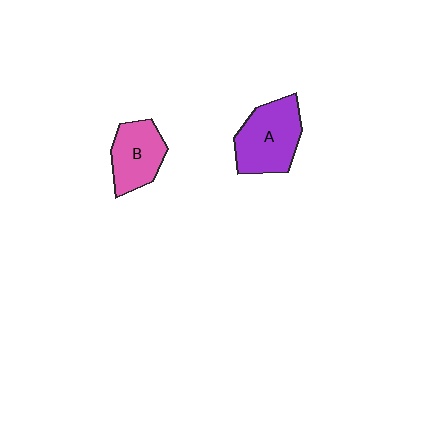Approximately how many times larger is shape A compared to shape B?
Approximately 1.3 times.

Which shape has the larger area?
Shape A (purple).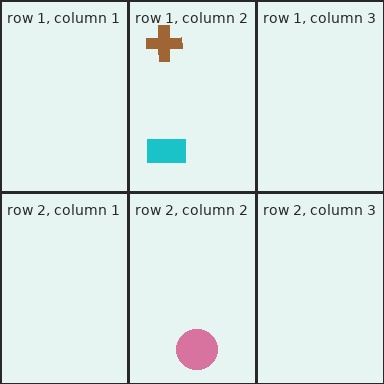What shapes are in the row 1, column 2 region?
The brown cross, the cyan rectangle.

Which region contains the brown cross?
The row 1, column 2 region.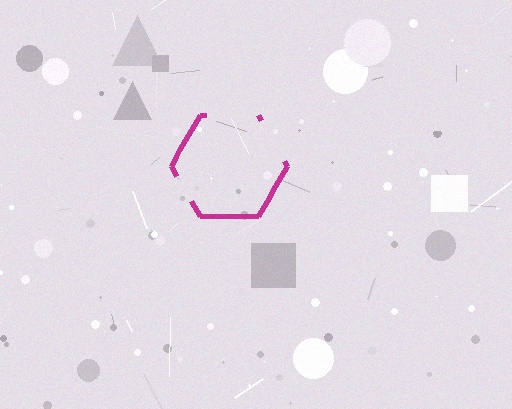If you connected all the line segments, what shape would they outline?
They would outline a hexagon.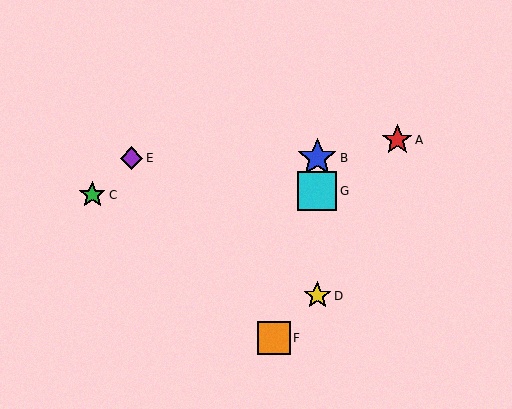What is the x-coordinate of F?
Object F is at x≈274.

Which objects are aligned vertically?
Objects B, D, G are aligned vertically.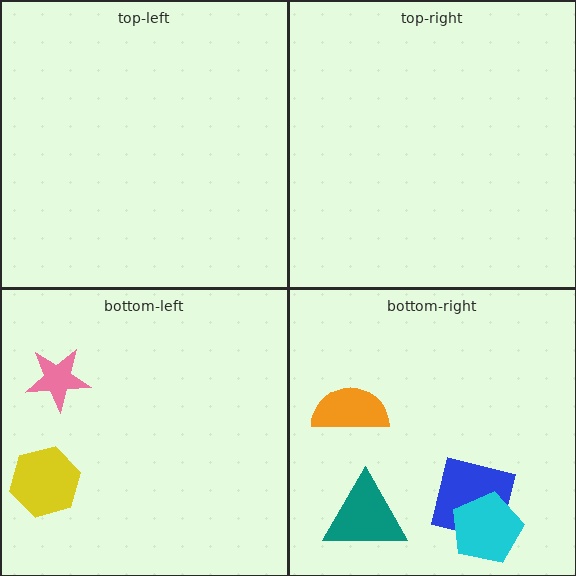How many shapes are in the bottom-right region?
4.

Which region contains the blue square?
The bottom-right region.